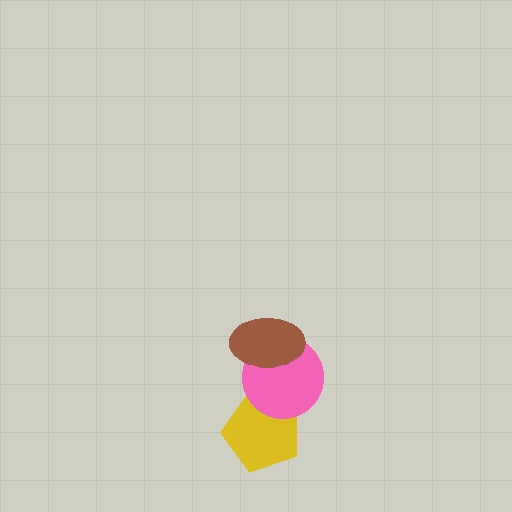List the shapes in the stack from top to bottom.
From top to bottom: the brown ellipse, the pink circle, the yellow pentagon.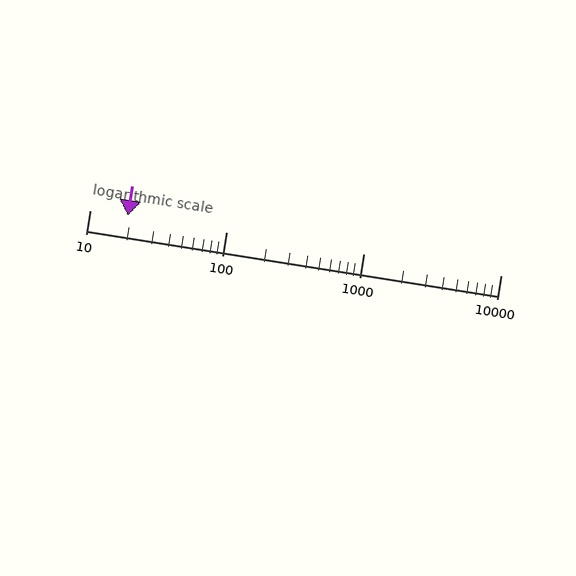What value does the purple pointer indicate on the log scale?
The pointer indicates approximately 19.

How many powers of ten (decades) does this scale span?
The scale spans 3 decades, from 10 to 10000.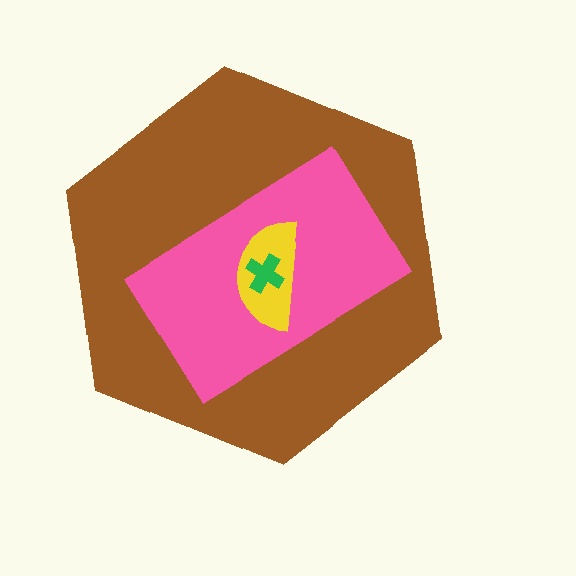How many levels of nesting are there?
4.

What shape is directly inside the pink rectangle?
The yellow semicircle.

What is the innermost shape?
The green cross.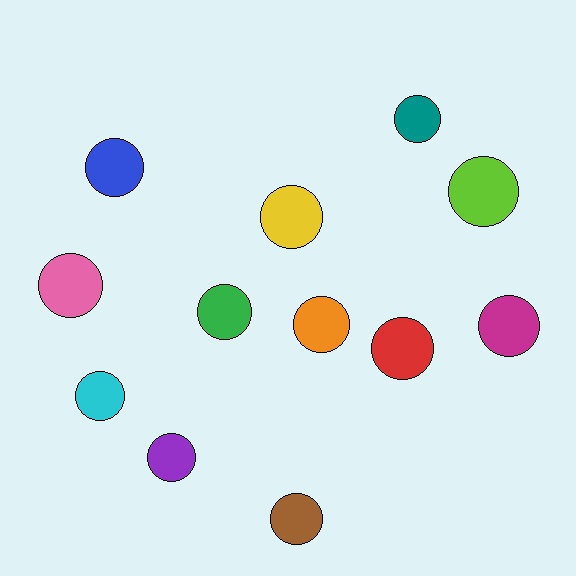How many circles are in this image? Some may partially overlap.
There are 12 circles.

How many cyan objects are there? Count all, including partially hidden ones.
There is 1 cyan object.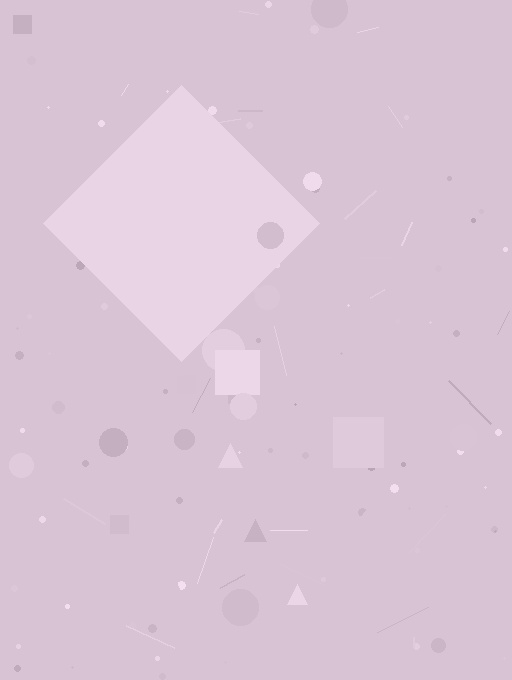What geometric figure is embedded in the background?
A diamond is embedded in the background.